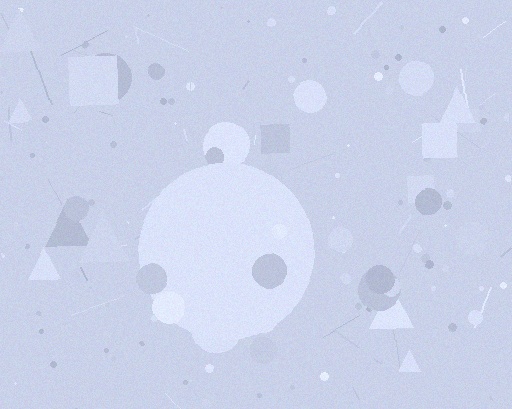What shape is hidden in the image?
A circle is hidden in the image.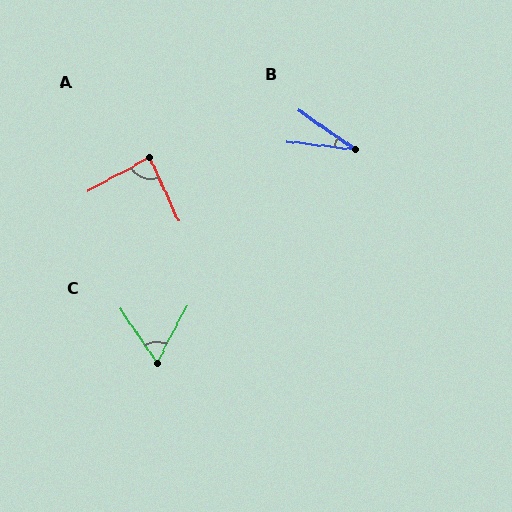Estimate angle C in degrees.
Approximately 62 degrees.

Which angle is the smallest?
B, at approximately 28 degrees.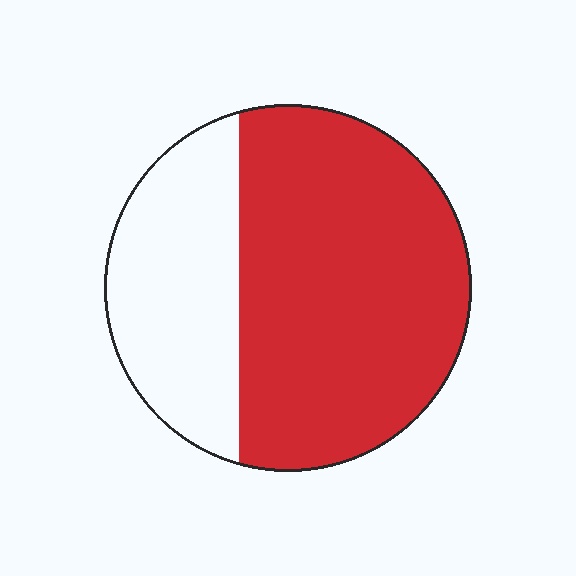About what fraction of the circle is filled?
About two thirds (2/3).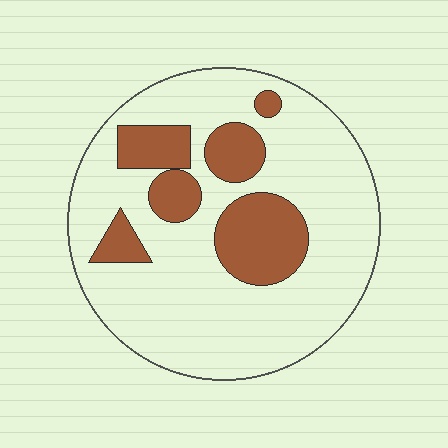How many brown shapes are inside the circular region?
6.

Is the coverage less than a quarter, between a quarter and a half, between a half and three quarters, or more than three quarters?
Less than a quarter.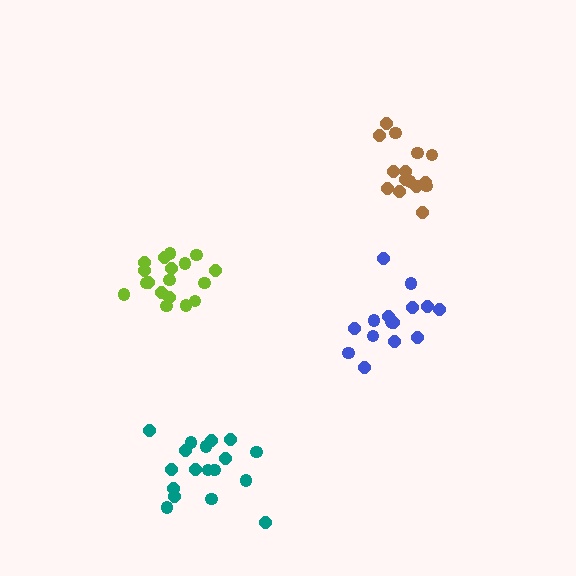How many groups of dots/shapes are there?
There are 4 groups.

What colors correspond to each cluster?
The clusters are colored: teal, blue, lime, brown.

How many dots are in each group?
Group 1: 18 dots, Group 2: 16 dots, Group 3: 18 dots, Group 4: 15 dots (67 total).